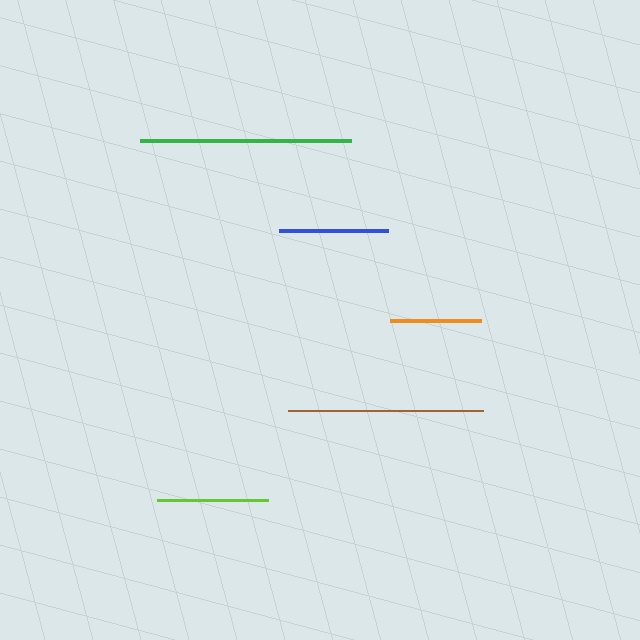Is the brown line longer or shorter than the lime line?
The brown line is longer than the lime line.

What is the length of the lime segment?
The lime segment is approximately 111 pixels long.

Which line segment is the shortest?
The orange line is the shortest at approximately 91 pixels.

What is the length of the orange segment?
The orange segment is approximately 91 pixels long.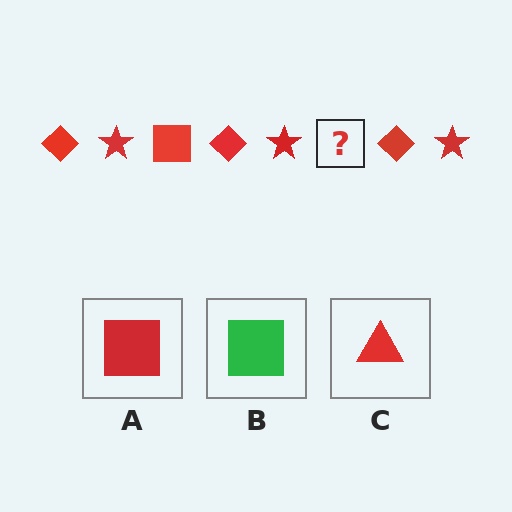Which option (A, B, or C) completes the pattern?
A.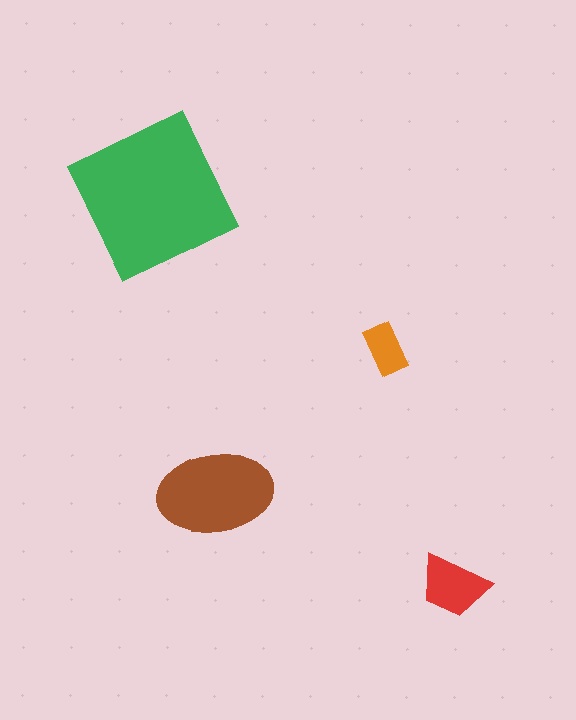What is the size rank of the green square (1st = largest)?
1st.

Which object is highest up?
The green square is topmost.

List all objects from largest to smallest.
The green square, the brown ellipse, the red trapezoid, the orange rectangle.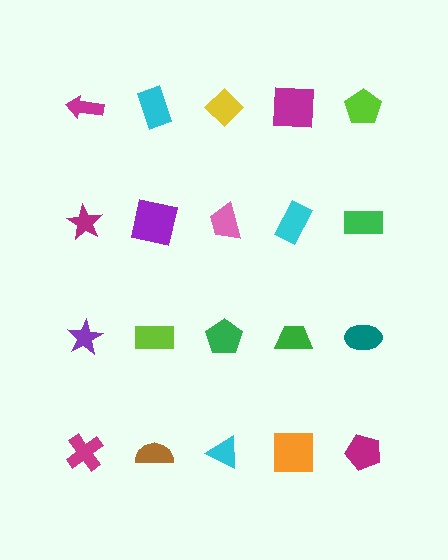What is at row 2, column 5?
A green rectangle.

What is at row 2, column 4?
A cyan rectangle.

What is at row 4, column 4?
An orange square.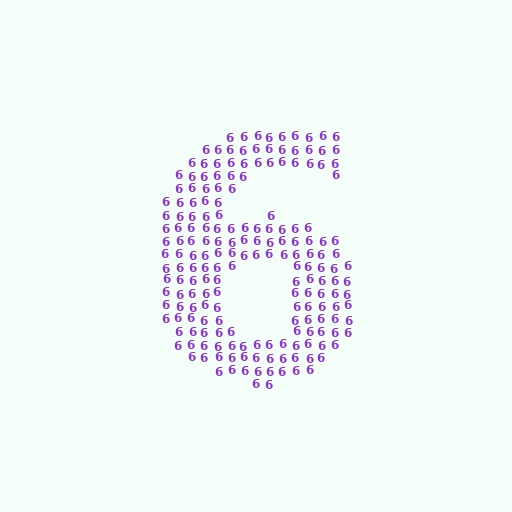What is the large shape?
The large shape is the digit 6.